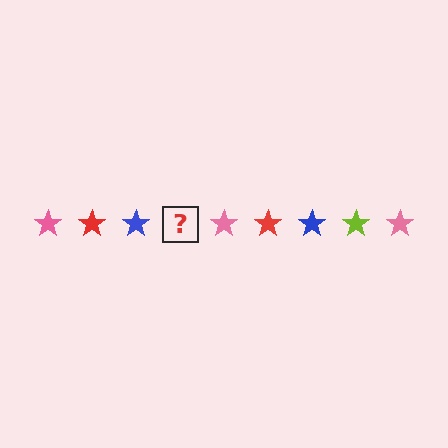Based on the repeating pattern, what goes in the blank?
The blank should be a lime star.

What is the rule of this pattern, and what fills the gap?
The rule is that the pattern cycles through pink, red, blue, lime stars. The gap should be filled with a lime star.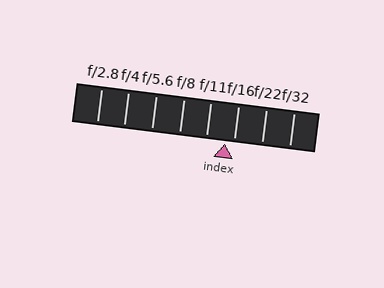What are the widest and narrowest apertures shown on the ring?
The widest aperture shown is f/2.8 and the narrowest is f/32.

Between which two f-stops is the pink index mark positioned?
The index mark is between f/11 and f/16.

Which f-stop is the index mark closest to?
The index mark is closest to f/16.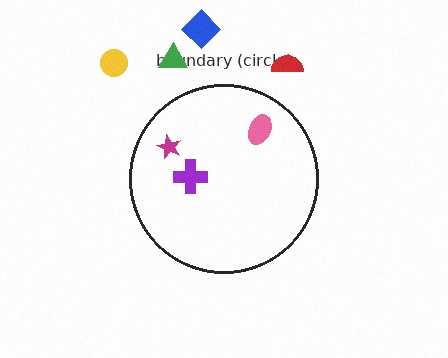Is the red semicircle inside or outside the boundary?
Outside.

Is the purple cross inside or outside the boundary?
Inside.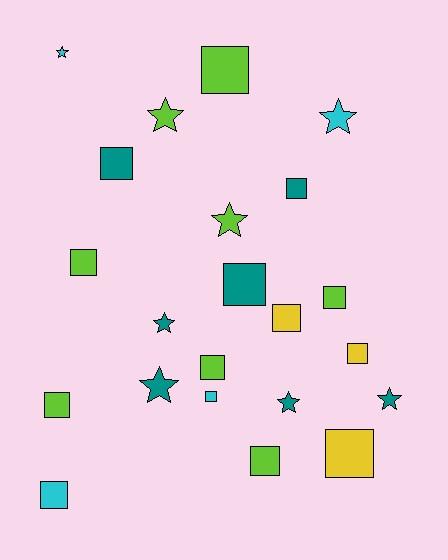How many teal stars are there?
There are 4 teal stars.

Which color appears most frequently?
Lime, with 8 objects.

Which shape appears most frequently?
Square, with 14 objects.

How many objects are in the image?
There are 22 objects.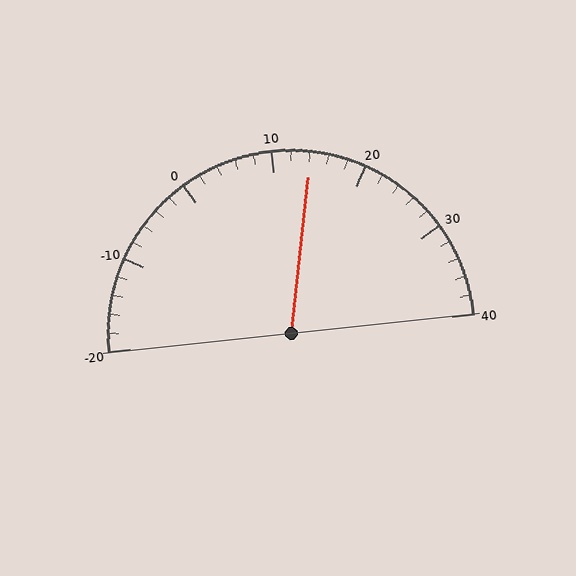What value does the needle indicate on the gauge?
The needle indicates approximately 14.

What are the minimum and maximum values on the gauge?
The gauge ranges from -20 to 40.